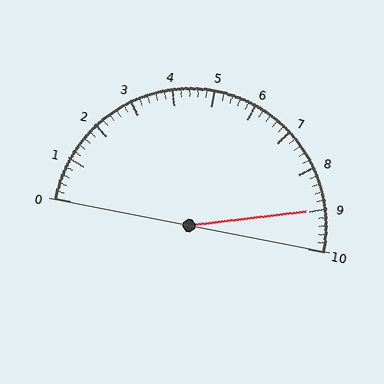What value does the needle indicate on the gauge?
The needle indicates approximately 9.0.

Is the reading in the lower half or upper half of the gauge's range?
The reading is in the upper half of the range (0 to 10).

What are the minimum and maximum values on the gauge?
The gauge ranges from 0 to 10.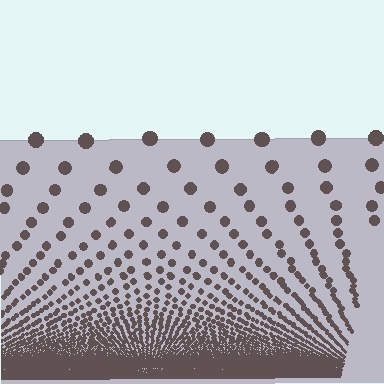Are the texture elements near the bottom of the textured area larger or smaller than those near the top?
Smaller. The gradient is inverted — elements near the bottom are smaller and denser.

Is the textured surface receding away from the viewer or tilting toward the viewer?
The surface appears to tilt toward the viewer. Texture elements get larger and sparser toward the top.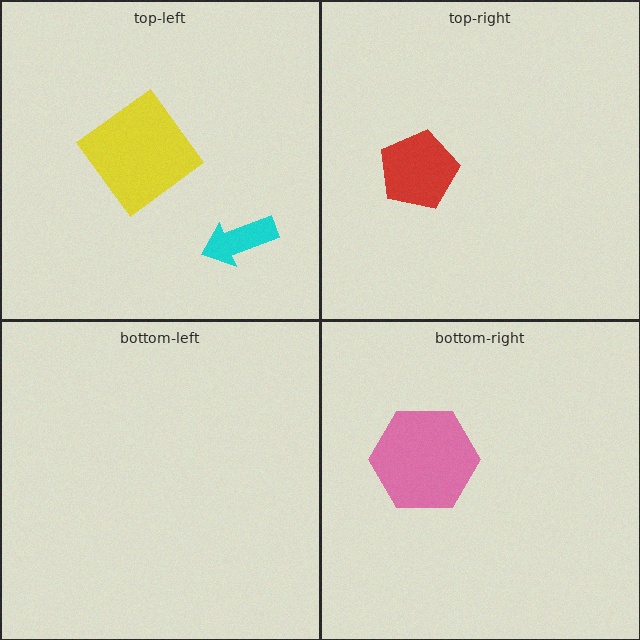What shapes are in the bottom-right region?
The pink hexagon.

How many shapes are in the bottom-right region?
1.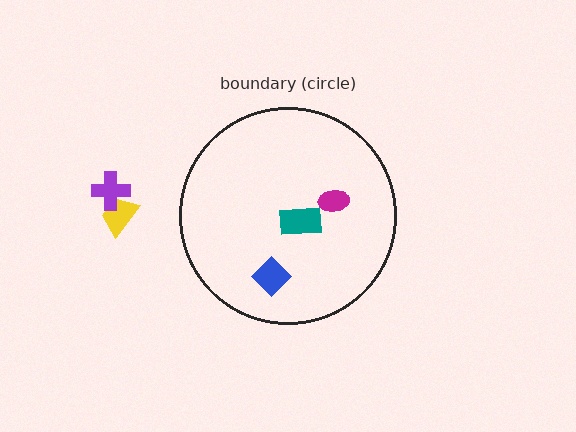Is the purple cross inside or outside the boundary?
Outside.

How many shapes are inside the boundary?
3 inside, 2 outside.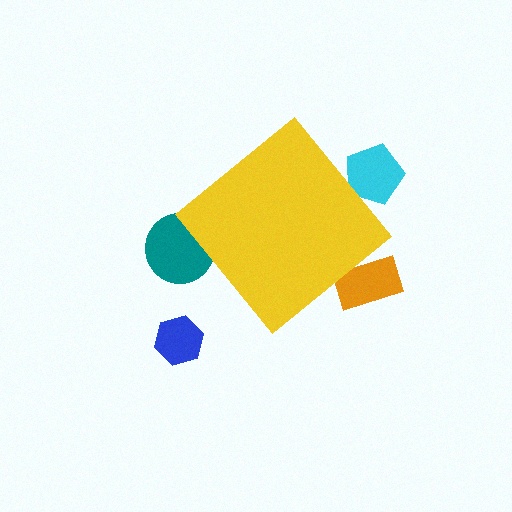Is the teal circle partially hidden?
Yes, the teal circle is partially hidden behind the yellow diamond.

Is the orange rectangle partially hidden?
Yes, the orange rectangle is partially hidden behind the yellow diamond.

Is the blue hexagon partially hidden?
No, the blue hexagon is fully visible.